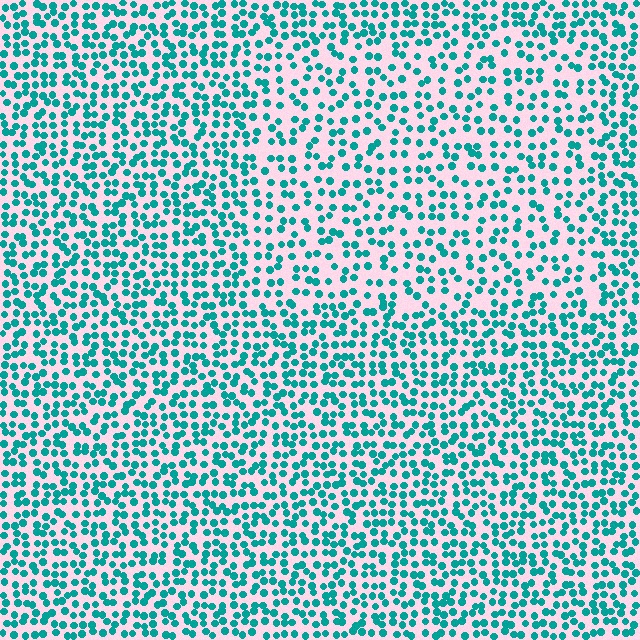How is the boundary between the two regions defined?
The boundary is defined by a change in element density (approximately 1.6x ratio). All elements are the same color, size, and shape.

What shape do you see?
I see a rectangle.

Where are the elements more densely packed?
The elements are more densely packed outside the rectangle boundary.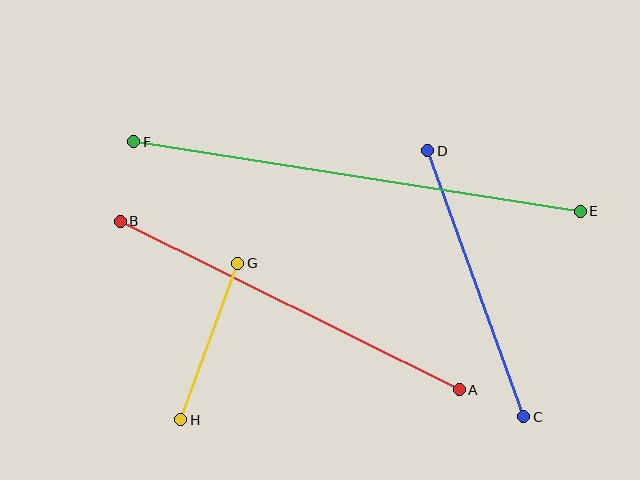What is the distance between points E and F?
The distance is approximately 452 pixels.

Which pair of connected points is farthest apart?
Points E and F are farthest apart.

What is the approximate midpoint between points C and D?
The midpoint is at approximately (476, 284) pixels.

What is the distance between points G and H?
The distance is approximately 166 pixels.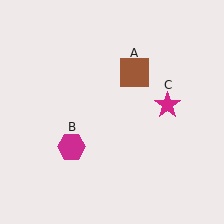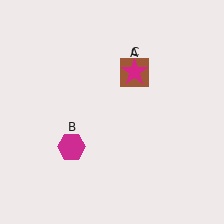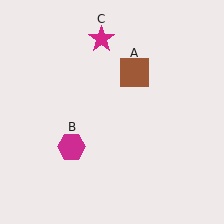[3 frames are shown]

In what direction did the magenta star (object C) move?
The magenta star (object C) moved up and to the left.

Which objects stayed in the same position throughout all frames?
Brown square (object A) and magenta hexagon (object B) remained stationary.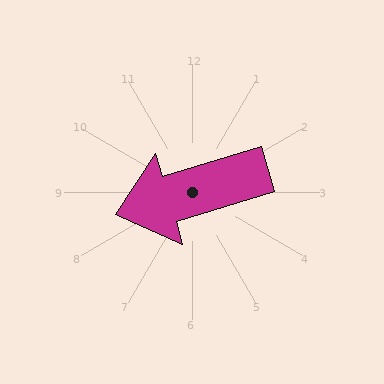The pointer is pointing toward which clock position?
Roughly 8 o'clock.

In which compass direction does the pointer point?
West.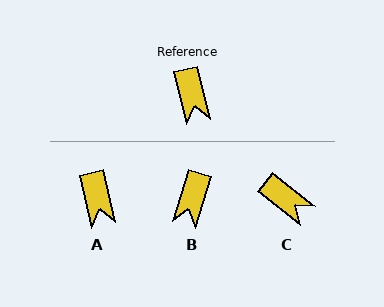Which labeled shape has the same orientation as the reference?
A.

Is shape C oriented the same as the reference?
No, it is off by about 39 degrees.